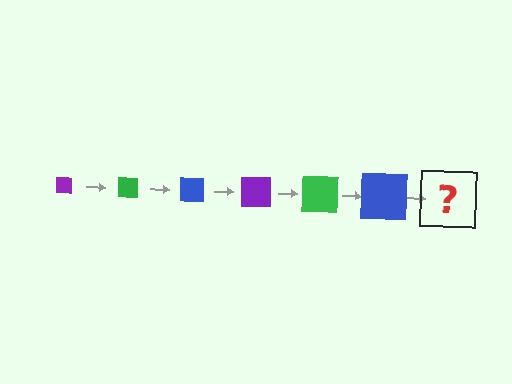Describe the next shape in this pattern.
It should be a purple square, larger than the previous one.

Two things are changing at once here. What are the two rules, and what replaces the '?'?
The two rules are that the square grows larger each step and the color cycles through purple, green, and blue. The '?' should be a purple square, larger than the previous one.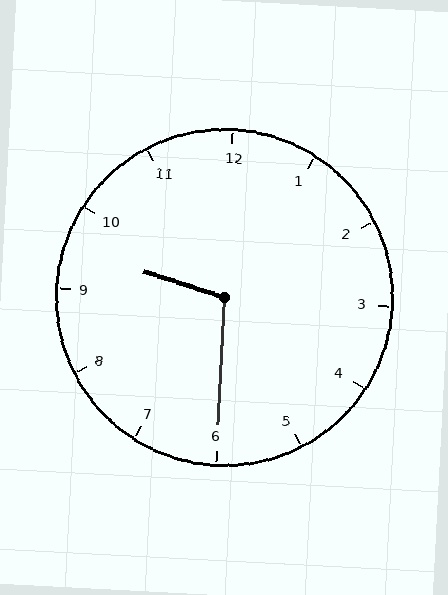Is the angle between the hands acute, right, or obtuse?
It is obtuse.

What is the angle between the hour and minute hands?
Approximately 105 degrees.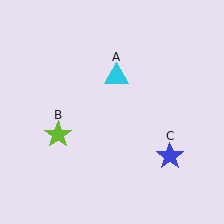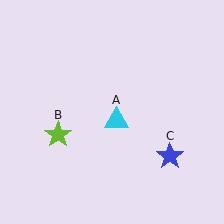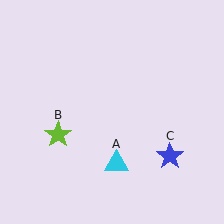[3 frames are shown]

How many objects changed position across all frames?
1 object changed position: cyan triangle (object A).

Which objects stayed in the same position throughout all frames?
Lime star (object B) and blue star (object C) remained stationary.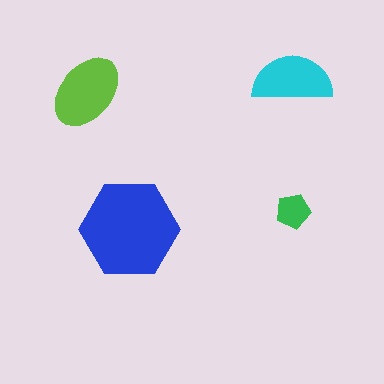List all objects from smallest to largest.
The green pentagon, the cyan semicircle, the lime ellipse, the blue hexagon.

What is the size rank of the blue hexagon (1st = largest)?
1st.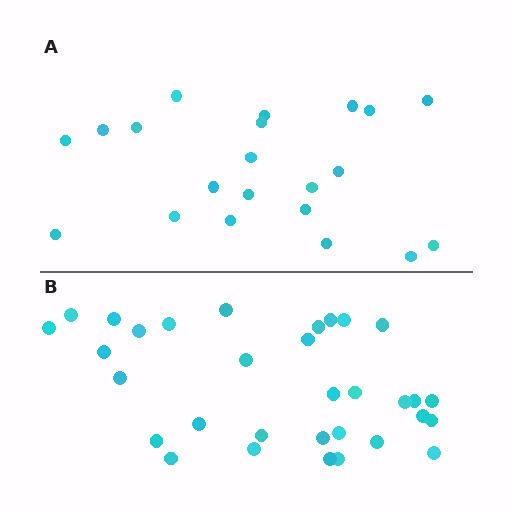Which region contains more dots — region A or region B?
Region B (the bottom region) has more dots.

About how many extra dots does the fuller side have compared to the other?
Region B has roughly 12 or so more dots than region A.